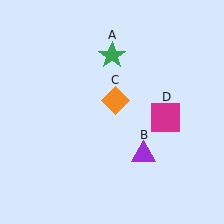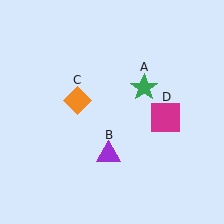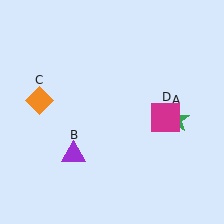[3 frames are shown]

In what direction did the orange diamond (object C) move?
The orange diamond (object C) moved left.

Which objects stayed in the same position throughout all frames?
Magenta square (object D) remained stationary.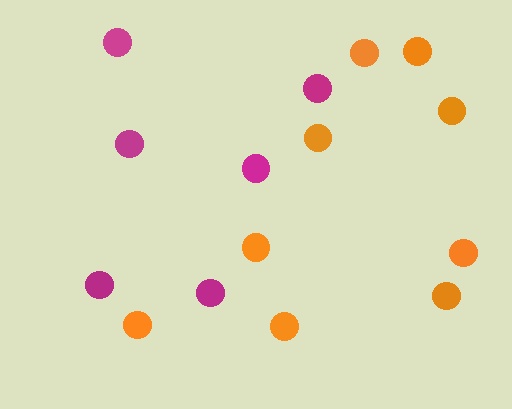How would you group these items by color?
There are 2 groups: one group of magenta circles (6) and one group of orange circles (9).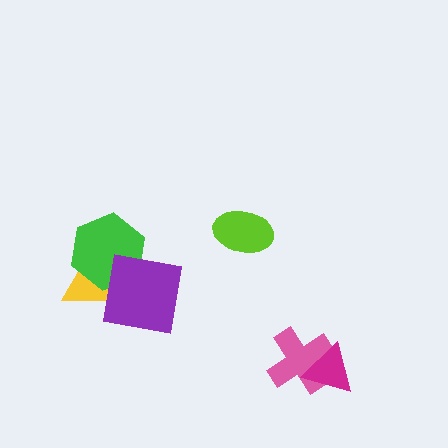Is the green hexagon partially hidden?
Yes, it is partially covered by another shape.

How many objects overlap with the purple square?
2 objects overlap with the purple square.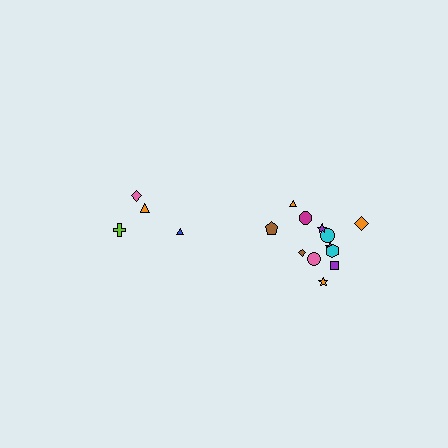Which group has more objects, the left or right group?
The right group.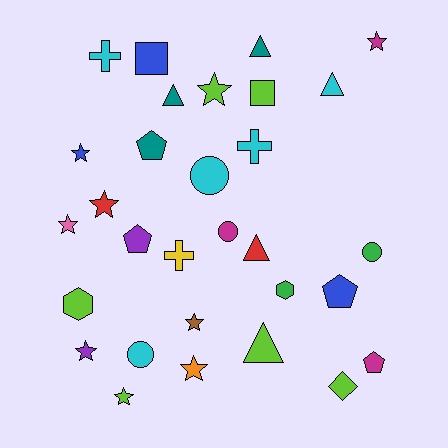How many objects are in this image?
There are 30 objects.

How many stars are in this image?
There are 9 stars.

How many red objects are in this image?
There are 2 red objects.